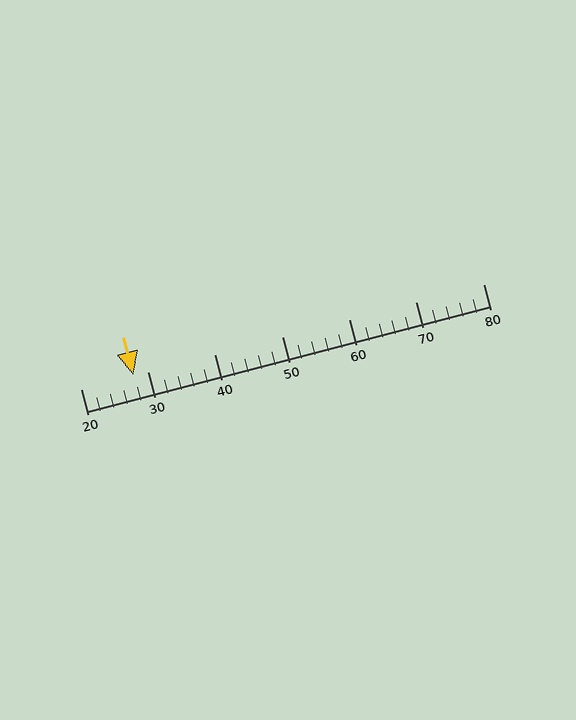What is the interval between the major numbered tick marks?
The major tick marks are spaced 10 units apart.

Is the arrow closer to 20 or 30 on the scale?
The arrow is closer to 30.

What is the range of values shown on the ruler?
The ruler shows values from 20 to 80.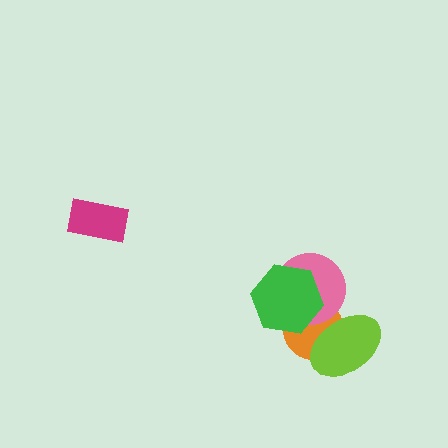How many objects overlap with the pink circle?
3 objects overlap with the pink circle.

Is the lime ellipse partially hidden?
No, no other shape covers it.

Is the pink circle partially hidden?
Yes, it is partially covered by another shape.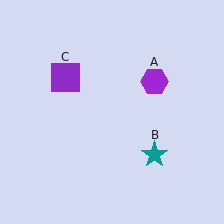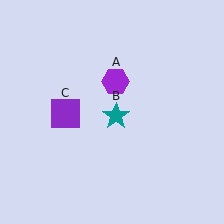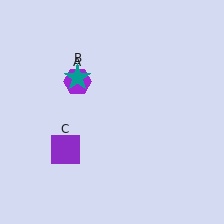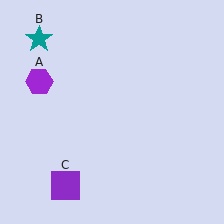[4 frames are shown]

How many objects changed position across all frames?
3 objects changed position: purple hexagon (object A), teal star (object B), purple square (object C).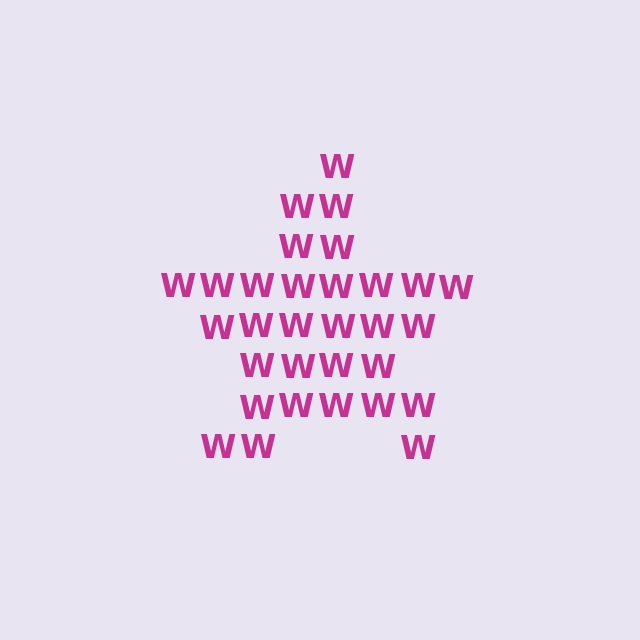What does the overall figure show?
The overall figure shows a star.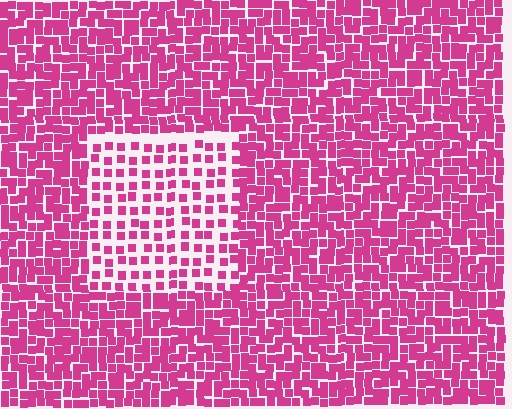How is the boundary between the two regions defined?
The boundary is defined by a change in element density (approximately 2.1x ratio). All elements are the same color, size, and shape.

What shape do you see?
I see a rectangle.